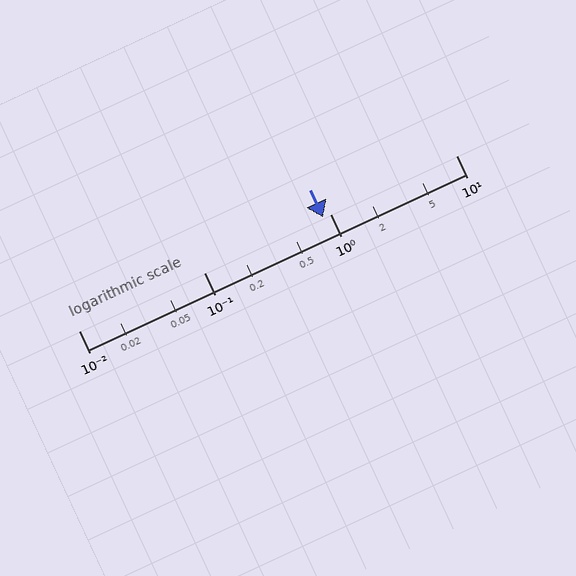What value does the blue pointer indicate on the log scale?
The pointer indicates approximately 0.88.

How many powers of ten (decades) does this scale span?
The scale spans 3 decades, from 0.01 to 10.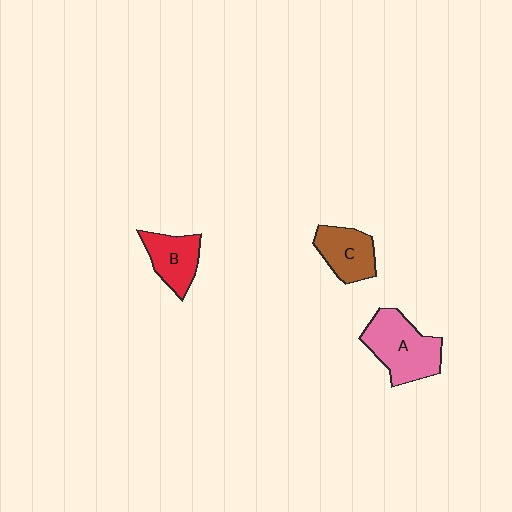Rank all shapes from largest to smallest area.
From largest to smallest: A (pink), C (brown), B (red).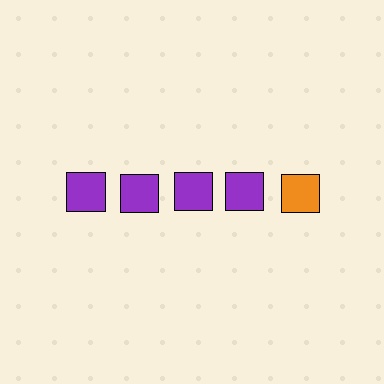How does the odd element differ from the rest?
It has a different color: orange instead of purple.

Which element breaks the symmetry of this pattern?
The orange square in the top row, rightmost column breaks the symmetry. All other shapes are purple squares.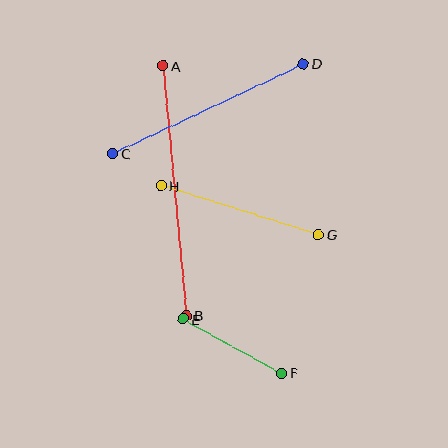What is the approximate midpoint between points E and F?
The midpoint is at approximately (232, 346) pixels.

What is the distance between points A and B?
The distance is approximately 251 pixels.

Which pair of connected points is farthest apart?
Points A and B are farthest apart.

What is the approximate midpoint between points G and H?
The midpoint is at approximately (240, 210) pixels.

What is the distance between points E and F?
The distance is approximately 113 pixels.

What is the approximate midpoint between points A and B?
The midpoint is at approximately (175, 191) pixels.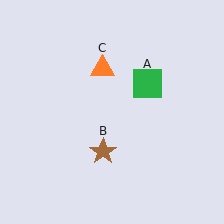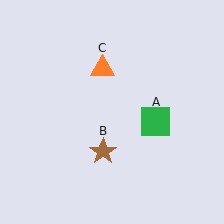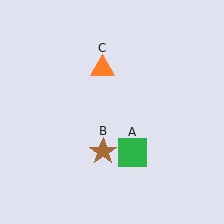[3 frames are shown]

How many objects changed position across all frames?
1 object changed position: green square (object A).